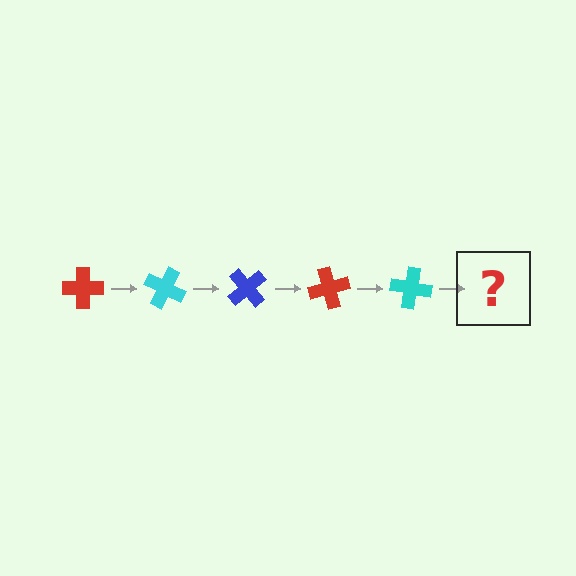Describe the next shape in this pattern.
It should be a blue cross, rotated 125 degrees from the start.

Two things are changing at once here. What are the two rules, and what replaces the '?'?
The two rules are that it rotates 25 degrees each step and the color cycles through red, cyan, and blue. The '?' should be a blue cross, rotated 125 degrees from the start.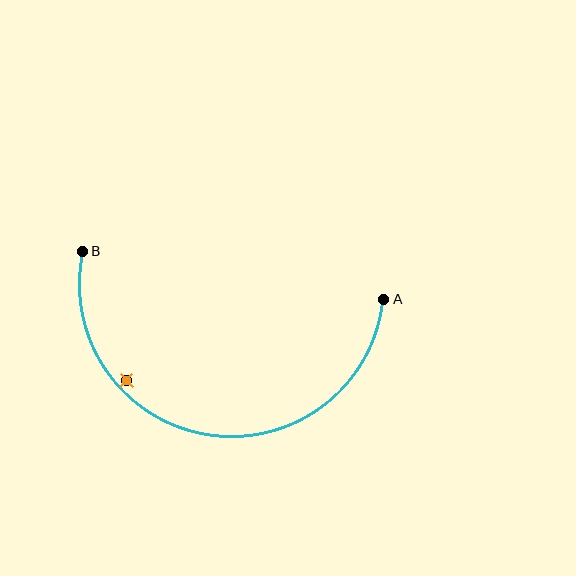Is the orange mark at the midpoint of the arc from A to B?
No — the orange mark does not lie on the arc at all. It sits slightly inside the curve.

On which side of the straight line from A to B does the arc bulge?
The arc bulges below the straight line connecting A and B.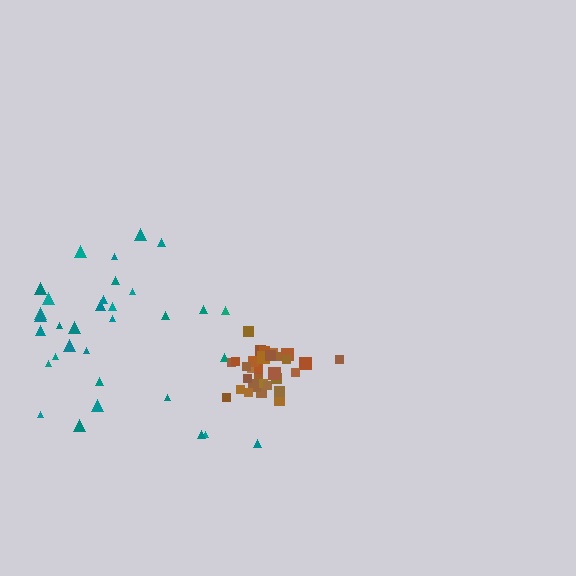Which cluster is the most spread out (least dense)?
Teal.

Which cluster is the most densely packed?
Brown.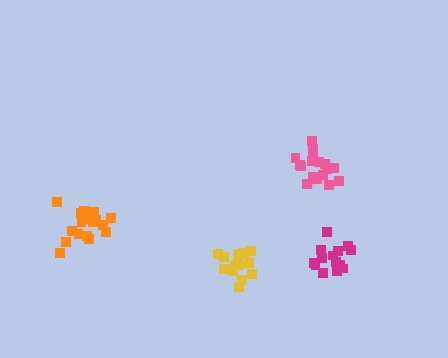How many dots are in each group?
Group 1: 18 dots, Group 2: 16 dots, Group 3: 17 dots, Group 4: 14 dots (65 total).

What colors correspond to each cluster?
The clusters are colored: orange, yellow, pink, magenta.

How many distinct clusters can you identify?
There are 4 distinct clusters.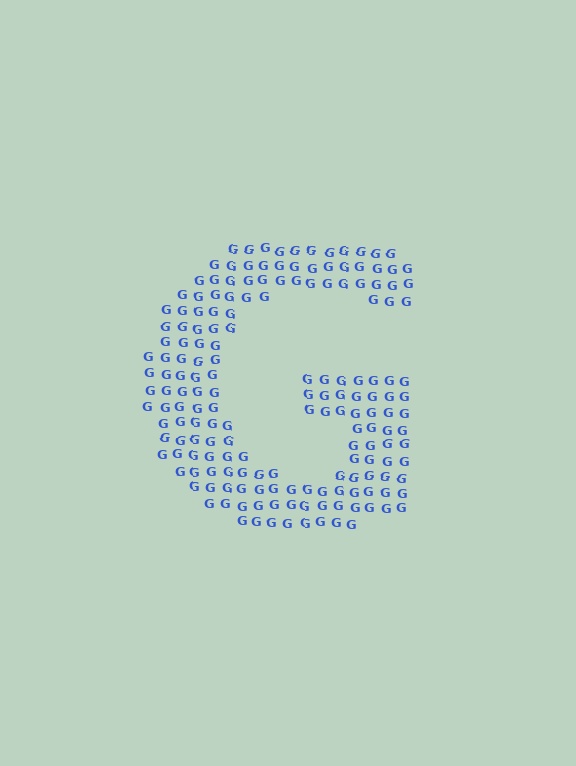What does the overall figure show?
The overall figure shows the letter G.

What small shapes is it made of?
It is made of small letter G's.